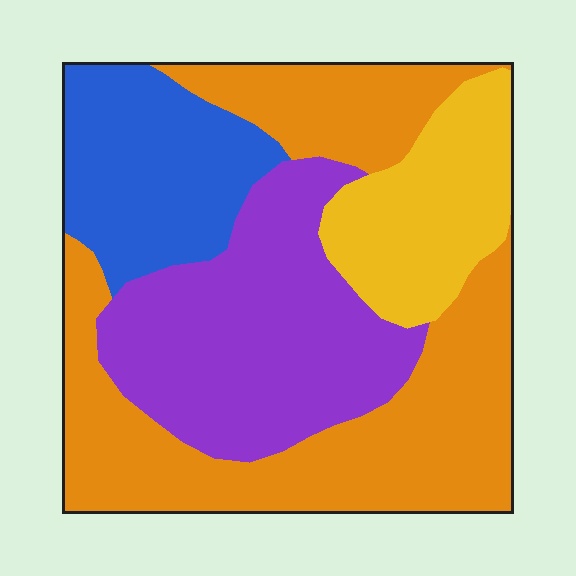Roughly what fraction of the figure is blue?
Blue covers around 15% of the figure.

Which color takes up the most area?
Orange, at roughly 40%.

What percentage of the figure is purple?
Purple covers roughly 30% of the figure.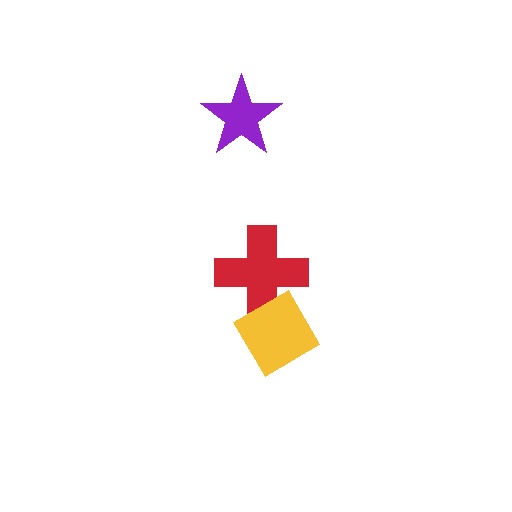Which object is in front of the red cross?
The yellow diamond is in front of the red cross.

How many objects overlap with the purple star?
0 objects overlap with the purple star.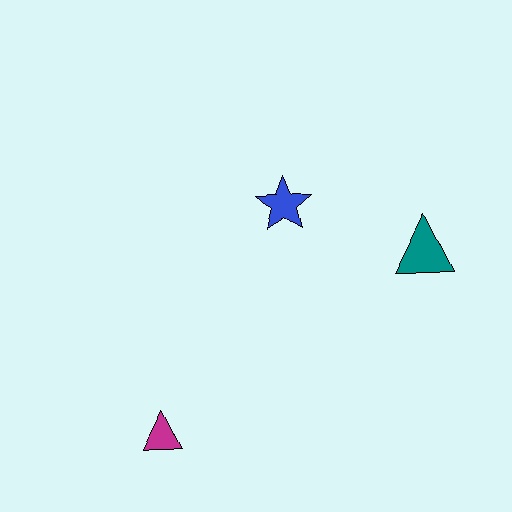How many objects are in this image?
There are 3 objects.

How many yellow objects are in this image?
There are no yellow objects.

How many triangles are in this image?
There are 2 triangles.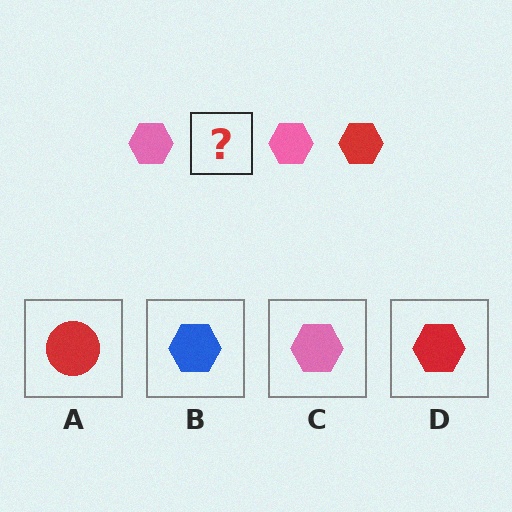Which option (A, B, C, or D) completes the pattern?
D.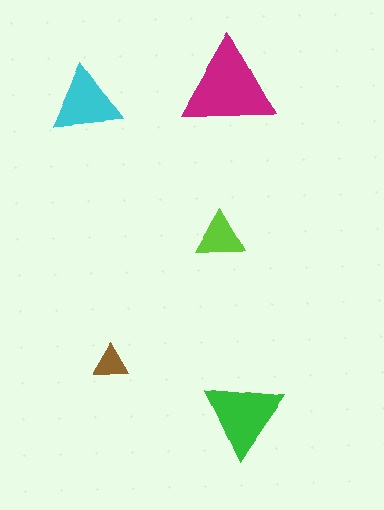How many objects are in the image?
There are 5 objects in the image.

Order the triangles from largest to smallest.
the magenta one, the green one, the cyan one, the lime one, the brown one.